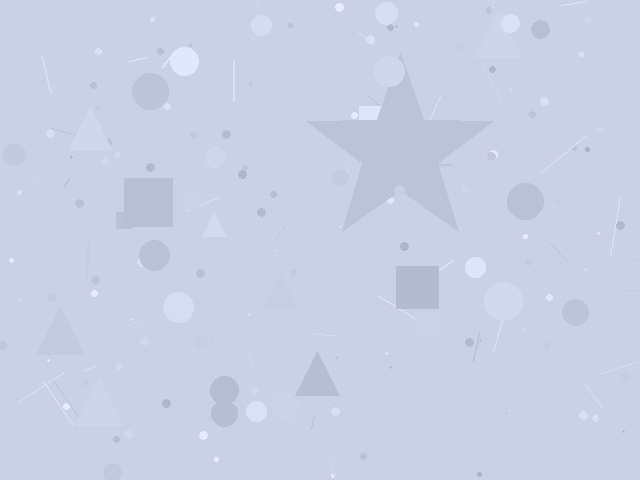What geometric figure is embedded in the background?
A star is embedded in the background.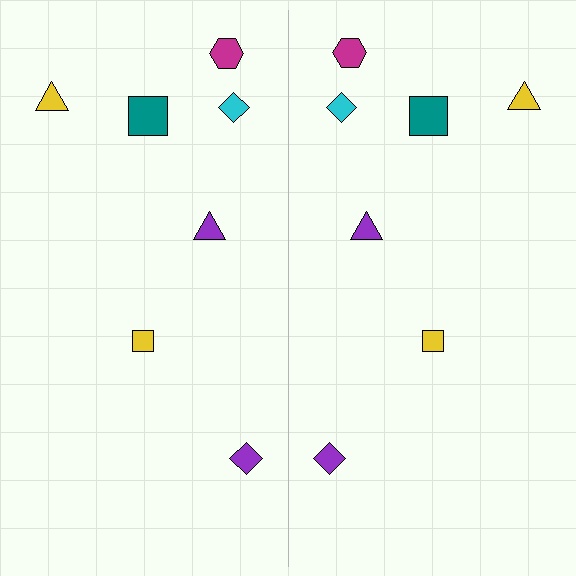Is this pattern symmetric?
Yes, this pattern has bilateral (reflection) symmetry.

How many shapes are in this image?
There are 14 shapes in this image.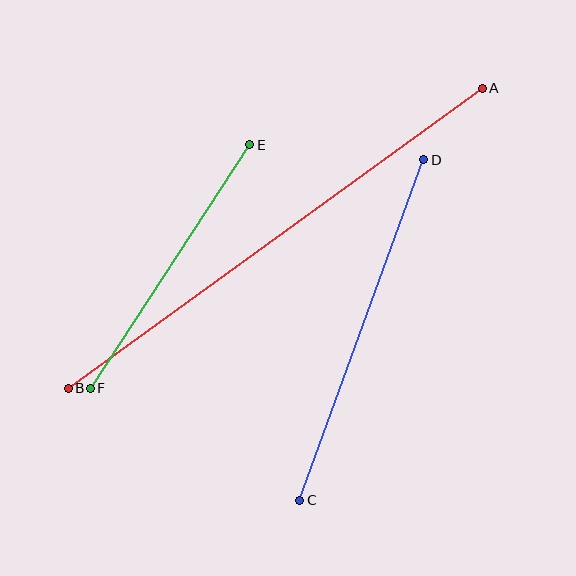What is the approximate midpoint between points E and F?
The midpoint is at approximately (170, 266) pixels.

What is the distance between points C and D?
The distance is approximately 362 pixels.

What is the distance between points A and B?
The distance is approximately 511 pixels.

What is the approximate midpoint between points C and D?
The midpoint is at approximately (362, 330) pixels.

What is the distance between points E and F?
The distance is approximately 291 pixels.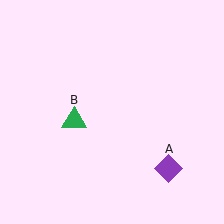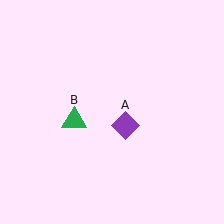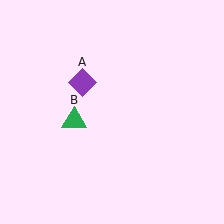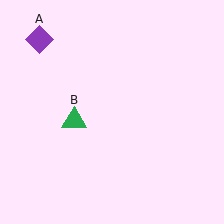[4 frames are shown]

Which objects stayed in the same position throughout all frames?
Green triangle (object B) remained stationary.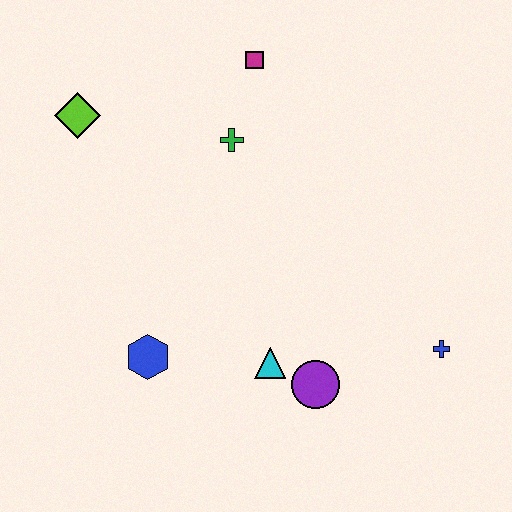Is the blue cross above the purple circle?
Yes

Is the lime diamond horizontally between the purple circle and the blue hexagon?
No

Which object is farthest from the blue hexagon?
The magenta square is farthest from the blue hexagon.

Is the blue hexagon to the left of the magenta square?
Yes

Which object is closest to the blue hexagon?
The cyan triangle is closest to the blue hexagon.